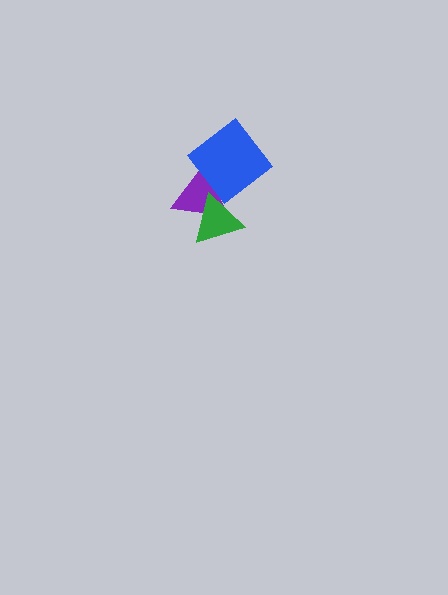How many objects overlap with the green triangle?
2 objects overlap with the green triangle.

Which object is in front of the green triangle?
The blue diamond is in front of the green triangle.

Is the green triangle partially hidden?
Yes, it is partially covered by another shape.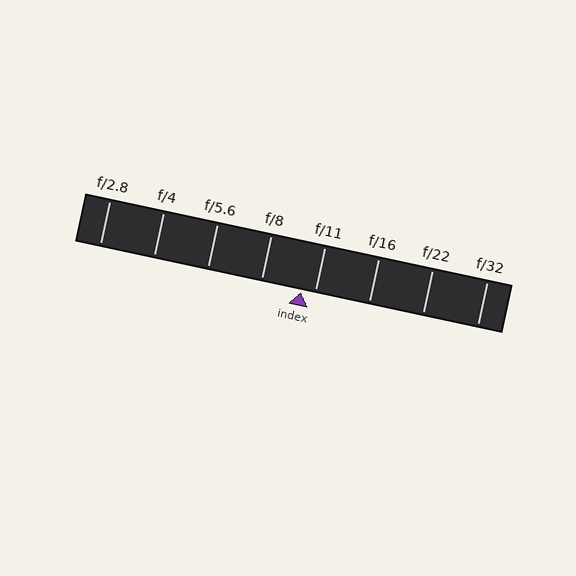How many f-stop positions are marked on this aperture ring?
There are 8 f-stop positions marked.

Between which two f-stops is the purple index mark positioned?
The index mark is between f/8 and f/11.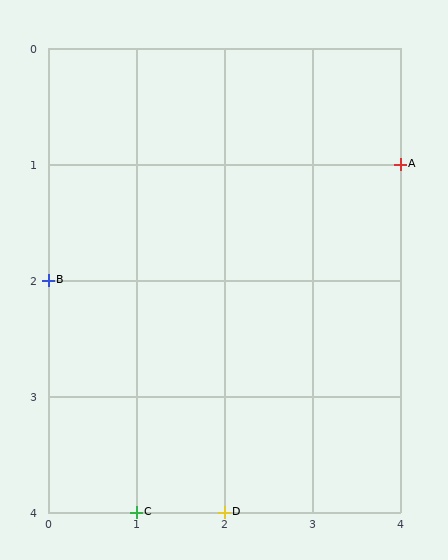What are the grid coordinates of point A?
Point A is at grid coordinates (4, 1).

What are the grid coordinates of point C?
Point C is at grid coordinates (1, 4).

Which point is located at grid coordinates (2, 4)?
Point D is at (2, 4).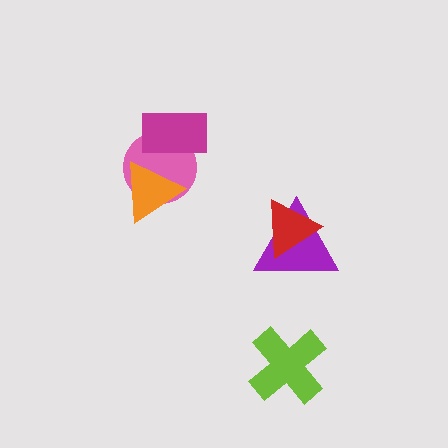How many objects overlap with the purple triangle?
1 object overlaps with the purple triangle.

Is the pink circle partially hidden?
Yes, it is partially covered by another shape.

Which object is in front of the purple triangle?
The red triangle is in front of the purple triangle.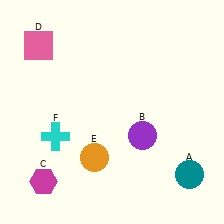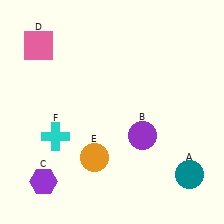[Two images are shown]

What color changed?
The hexagon (C) changed from magenta in Image 1 to purple in Image 2.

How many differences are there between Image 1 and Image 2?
There is 1 difference between the two images.